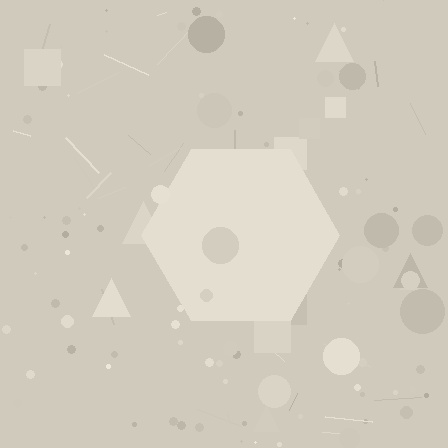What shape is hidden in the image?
A hexagon is hidden in the image.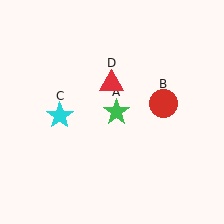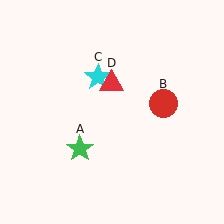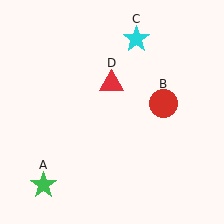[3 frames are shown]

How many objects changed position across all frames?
2 objects changed position: green star (object A), cyan star (object C).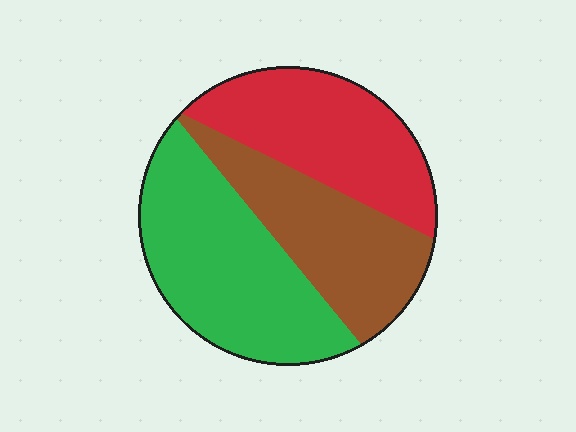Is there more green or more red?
Green.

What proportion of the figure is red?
Red covers 31% of the figure.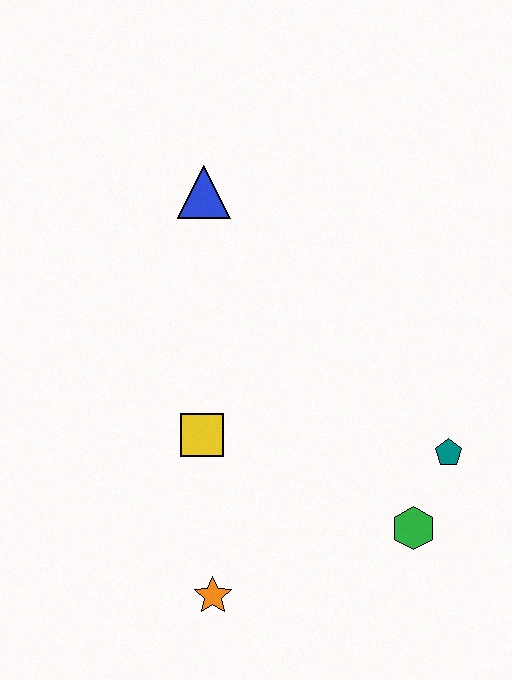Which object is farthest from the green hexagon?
The blue triangle is farthest from the green hexagon.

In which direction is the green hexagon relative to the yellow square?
The green hexagon is to the right of the yellow square.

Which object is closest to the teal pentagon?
The green hexagon is closest to the teal pentagon.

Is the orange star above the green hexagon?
No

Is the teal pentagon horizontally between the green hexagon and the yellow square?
No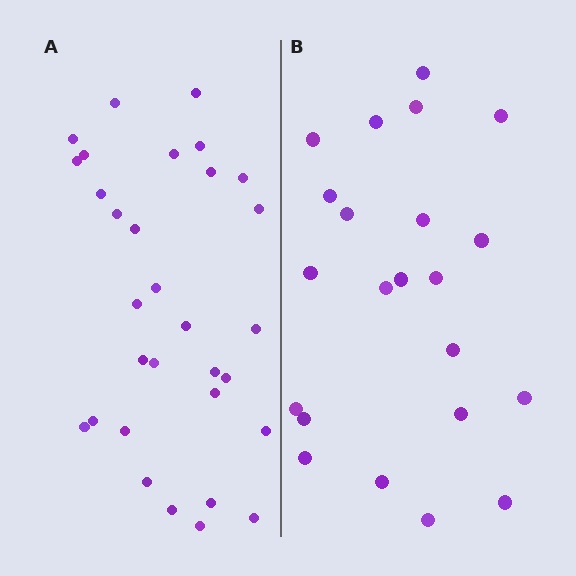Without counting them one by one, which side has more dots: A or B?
Region A (the left region) has more dots.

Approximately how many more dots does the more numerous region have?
Region A has roughly 8 or so more dots than region B.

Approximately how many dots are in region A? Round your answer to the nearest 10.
About 30 dots. (The exact count is 31, which rounds to 30.)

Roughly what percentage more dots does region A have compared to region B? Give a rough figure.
About 40% more.